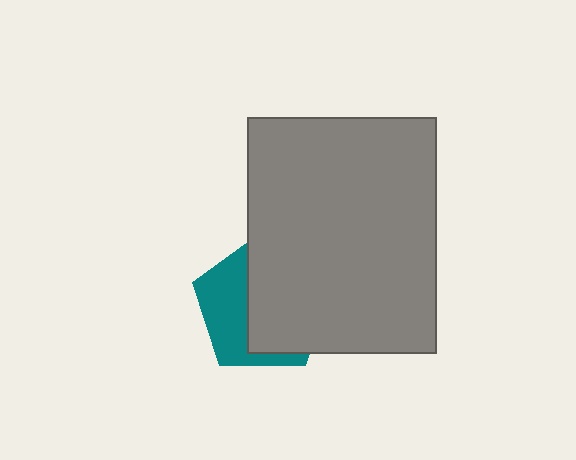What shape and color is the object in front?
The object in front is a gray rectangle.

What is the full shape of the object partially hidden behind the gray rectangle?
The partially hidden object is a teal pentagon.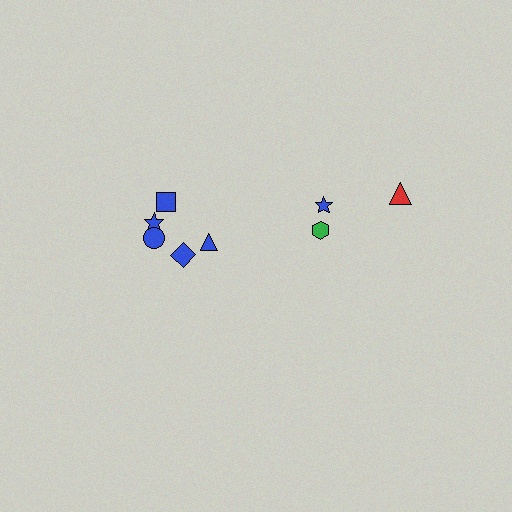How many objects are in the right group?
There are 3 objects.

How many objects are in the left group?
There are 5 objects.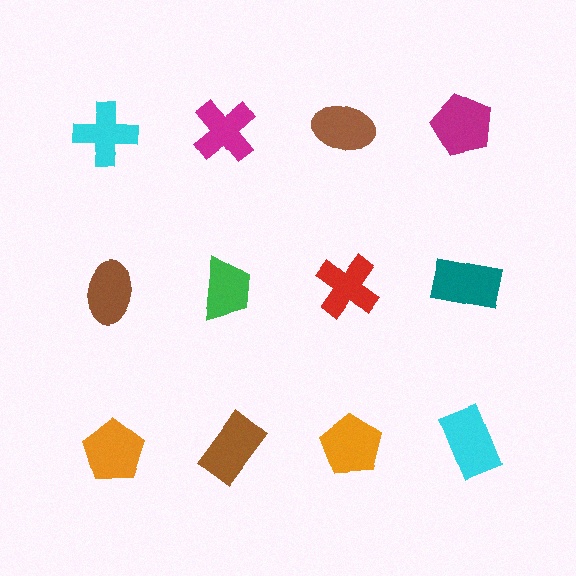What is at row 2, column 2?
A green trapezoid.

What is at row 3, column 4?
A cyan rectangle.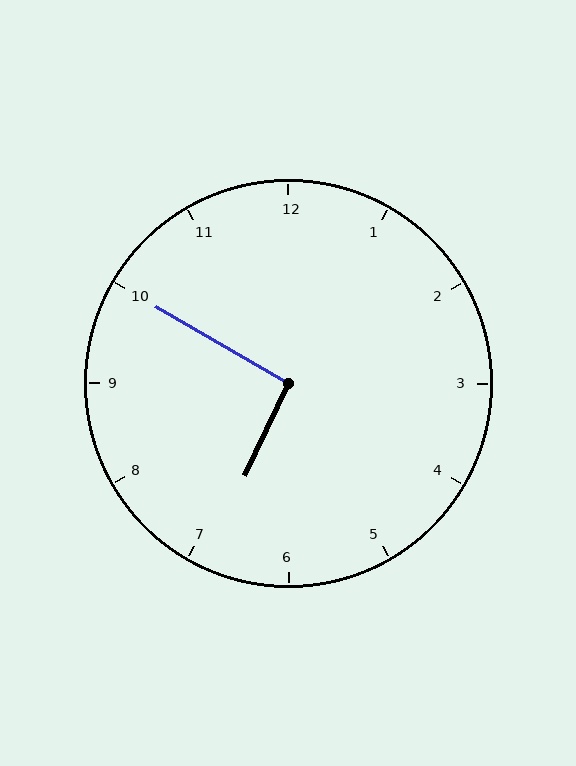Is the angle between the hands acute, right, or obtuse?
It is right.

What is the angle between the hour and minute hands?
Approximately 95 degrees.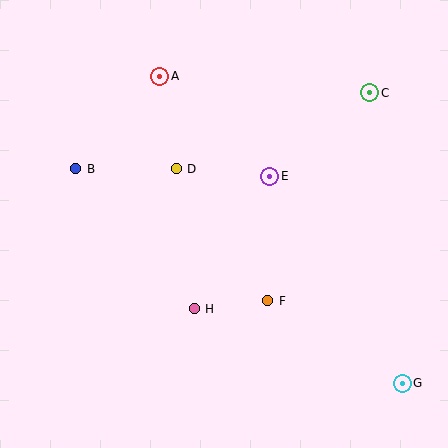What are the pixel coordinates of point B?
Point B is at (76, 169).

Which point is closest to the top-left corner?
Point A is closest to the top-left corner.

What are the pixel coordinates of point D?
Point D is at (176, 169).